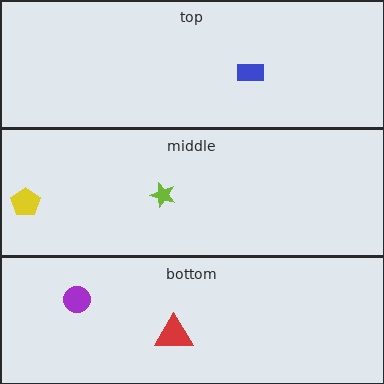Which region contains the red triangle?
The bottom region.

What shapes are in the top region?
The blue rectangle.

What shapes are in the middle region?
The yellow pentagon, the lime star.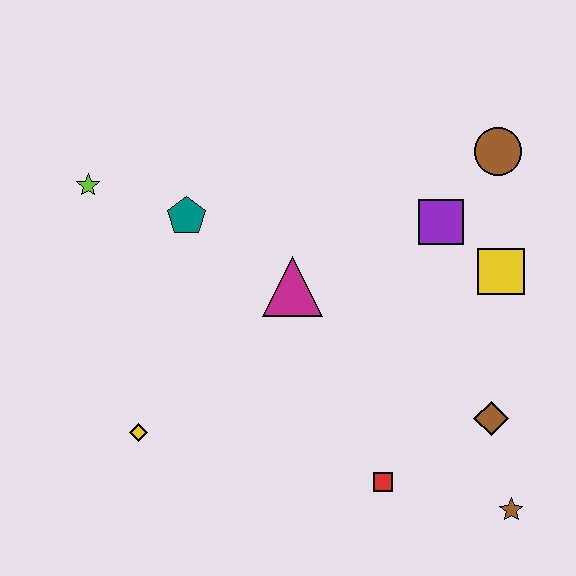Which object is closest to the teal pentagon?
The lime star is closest to the teal pentagon.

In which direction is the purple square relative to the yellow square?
The purple square is to the left of the yellow square.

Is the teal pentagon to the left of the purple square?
Yes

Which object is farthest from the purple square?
The yellow diamond is farthest from the purple square.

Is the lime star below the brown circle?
Yes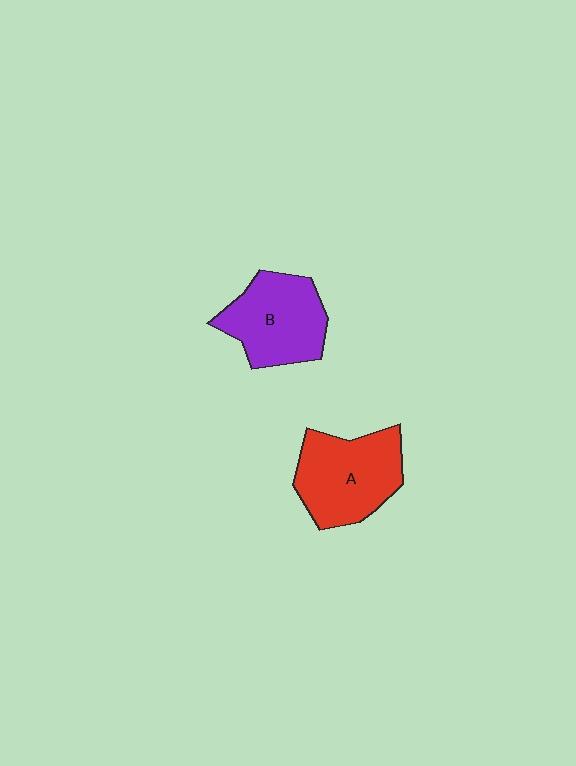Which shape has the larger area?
Shape A (red).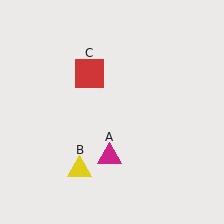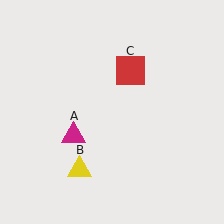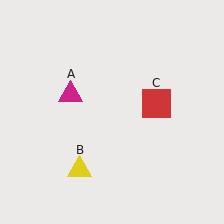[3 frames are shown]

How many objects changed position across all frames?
2 objects changed position: magenta triangle (object A), red square (object C).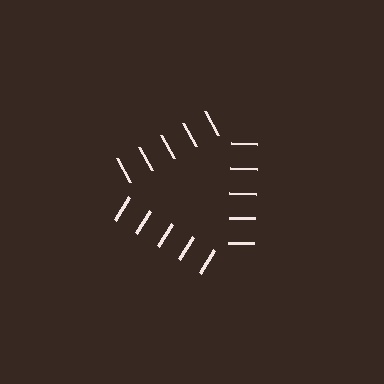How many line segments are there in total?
15 — 5 along each of the 3 edges.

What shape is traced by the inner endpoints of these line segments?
An illusory triangle — the line segments terminate on its edges but no continuous stroke is drawn.